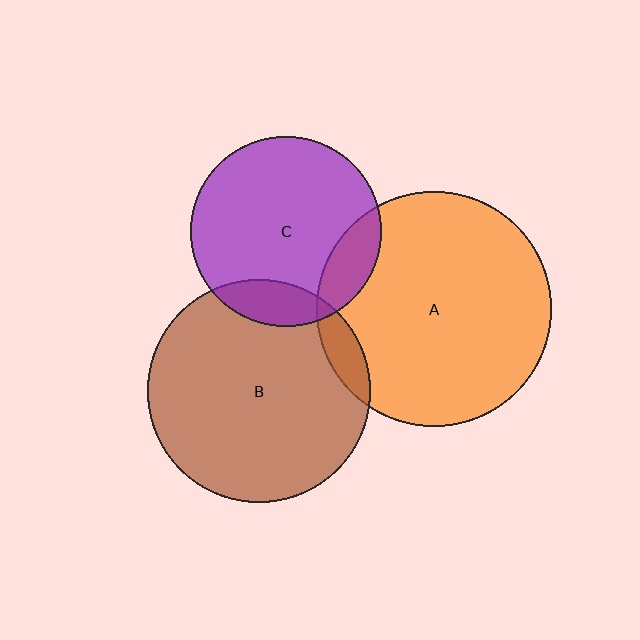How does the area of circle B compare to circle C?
Approximately 1.4 times.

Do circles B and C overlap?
Yes.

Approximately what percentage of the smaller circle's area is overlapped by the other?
Approximately 15%.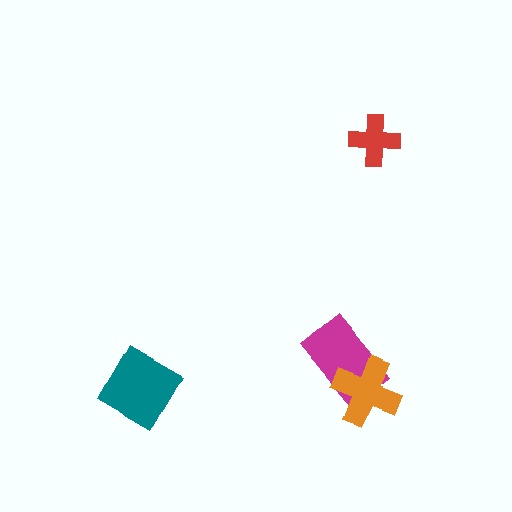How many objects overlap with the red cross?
0 objects overlap with the red cross.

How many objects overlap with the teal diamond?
0 objects overlap with the teal diamond.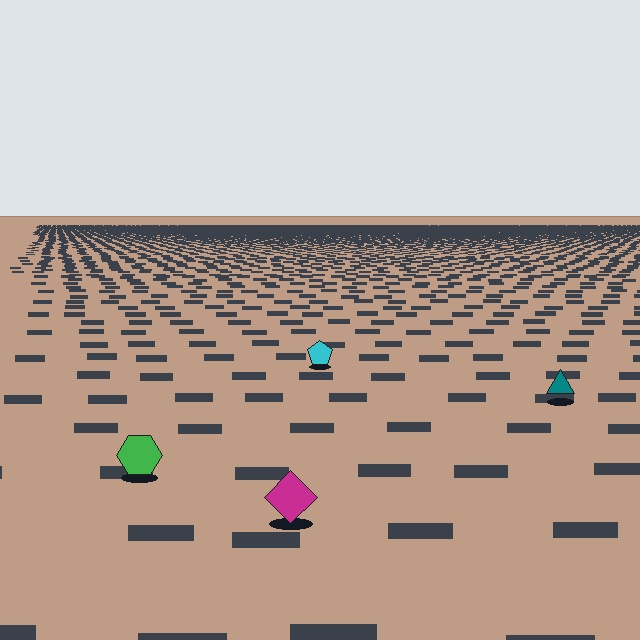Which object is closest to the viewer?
The magenta diamond is closest. The texture marks near it are larger and more spread out.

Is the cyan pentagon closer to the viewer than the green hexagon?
No. The green hexagon is closer — you can tell from the texture gradient: the ground texture is coarser near it.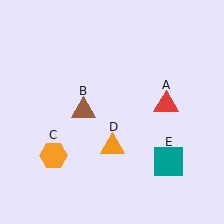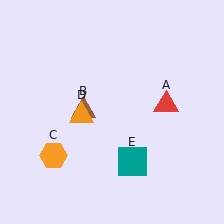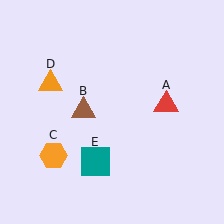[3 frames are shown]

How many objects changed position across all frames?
2 objects changed position: orange triangle (object D), teal square (object E).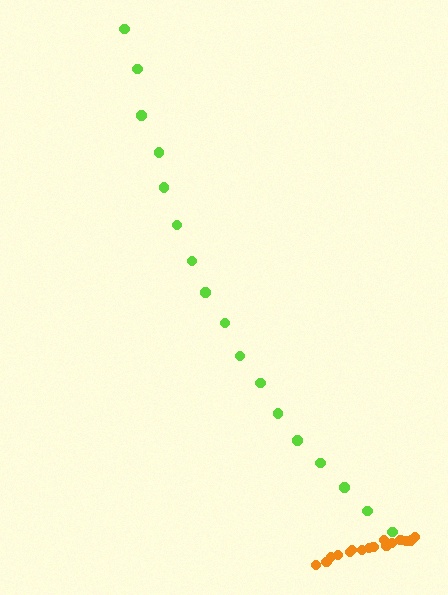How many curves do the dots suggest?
There are 2 distinct paths.